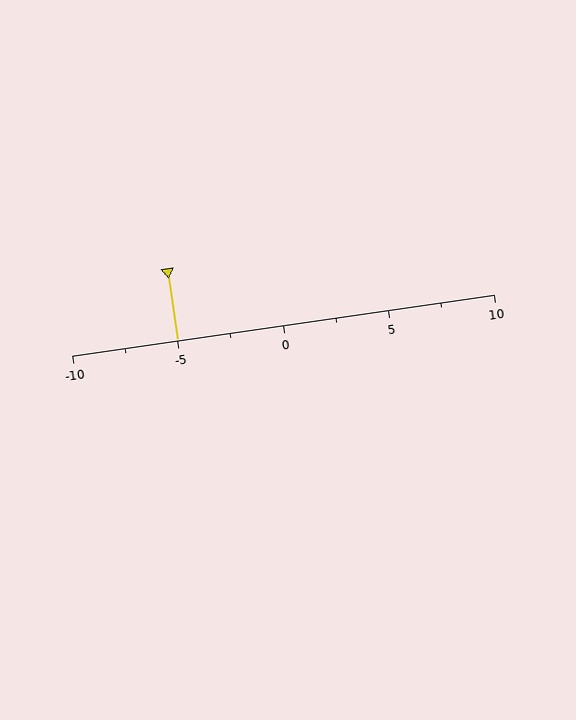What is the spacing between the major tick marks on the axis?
The major ticks are spaced 5 apart.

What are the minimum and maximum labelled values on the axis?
The axis runs from -10 to 10.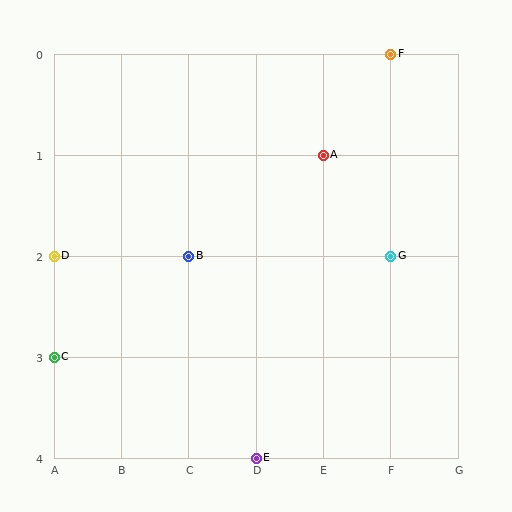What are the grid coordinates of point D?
Point D is at grid coordinates (A, 2).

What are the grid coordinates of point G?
Point G is at grid coordinates (F, 2).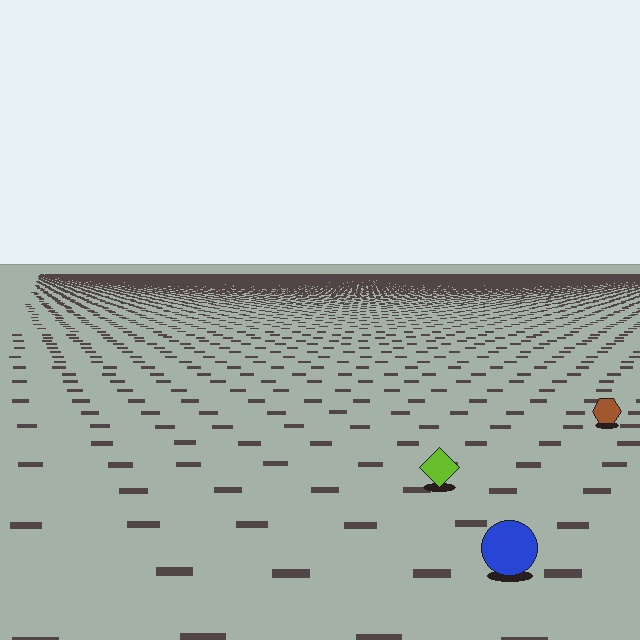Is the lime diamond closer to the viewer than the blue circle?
No. The blue circle is closer — you can tell from the texture gradient: the ground texture is coarser near it.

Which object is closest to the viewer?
The blue circle is closest. The texture marks near it are larger and more spread out.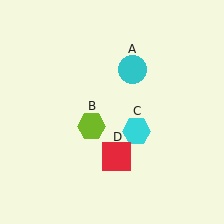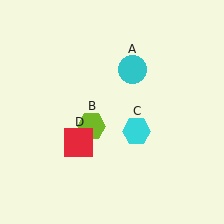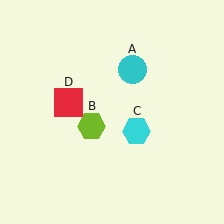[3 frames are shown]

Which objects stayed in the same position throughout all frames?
Cyan circle (object A) and lime hexagon (object B) and cyan hexagon (object C) remained stationary.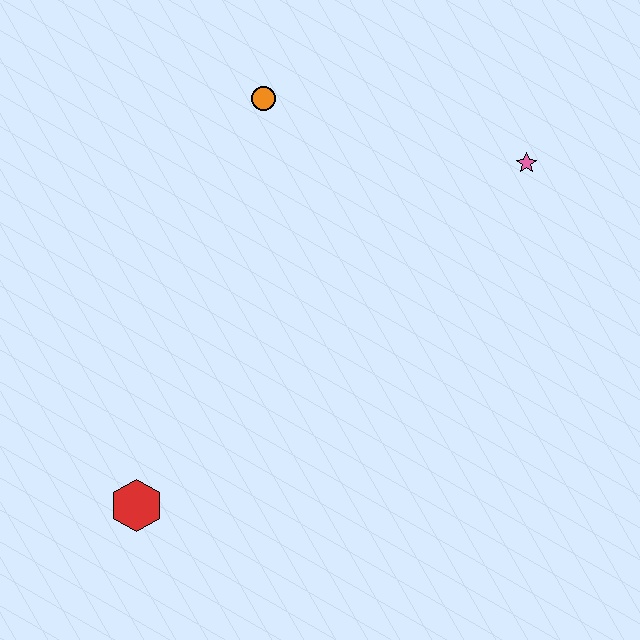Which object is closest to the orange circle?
The pink star is closest to the orange circle.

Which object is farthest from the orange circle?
The red hexagon is farthest from the orange circle.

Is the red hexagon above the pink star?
No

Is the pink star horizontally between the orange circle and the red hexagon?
No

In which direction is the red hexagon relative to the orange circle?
The red hexagon is below the orange circle.